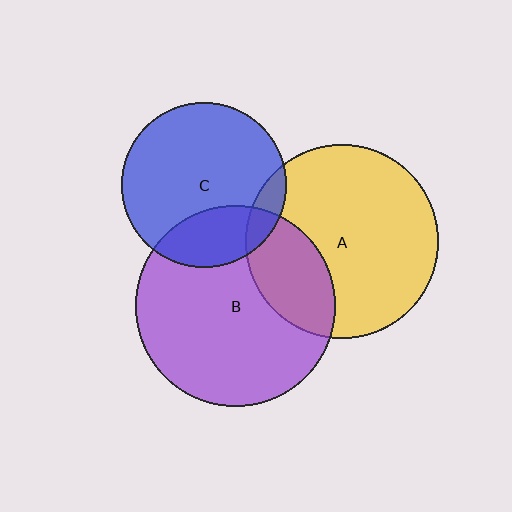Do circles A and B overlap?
Yes.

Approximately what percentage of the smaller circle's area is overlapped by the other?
Approximately 25%.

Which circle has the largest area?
Circle B (purple).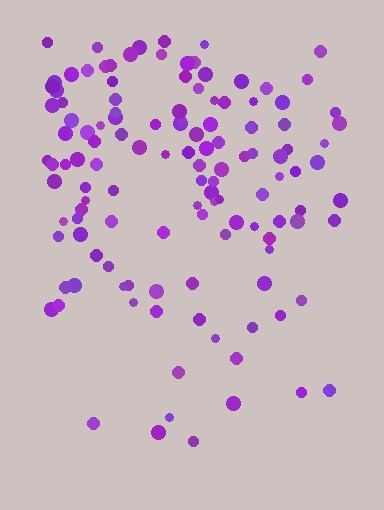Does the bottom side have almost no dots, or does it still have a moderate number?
Still a moderate number, just noticeably fewer than the top.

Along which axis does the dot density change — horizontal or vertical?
Vertical.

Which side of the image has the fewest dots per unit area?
The bottom.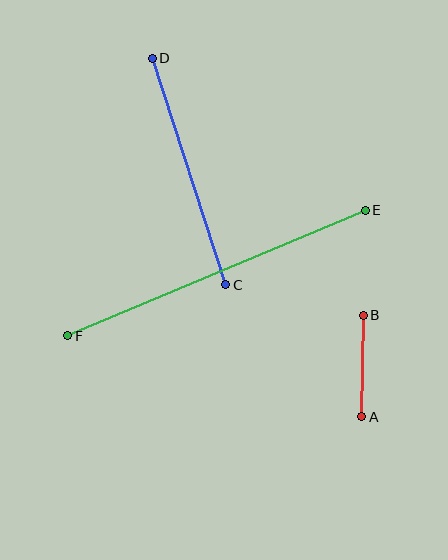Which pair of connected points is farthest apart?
Points E and F are farthest apart.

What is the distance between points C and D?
The distance is approximately 238 pixels.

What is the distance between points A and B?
The distance is approximately 102 pixels.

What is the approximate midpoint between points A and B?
The midpoint is at approximately (363, 366) pixels.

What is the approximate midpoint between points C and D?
The midpoint is at approximately (189, 171) pixels.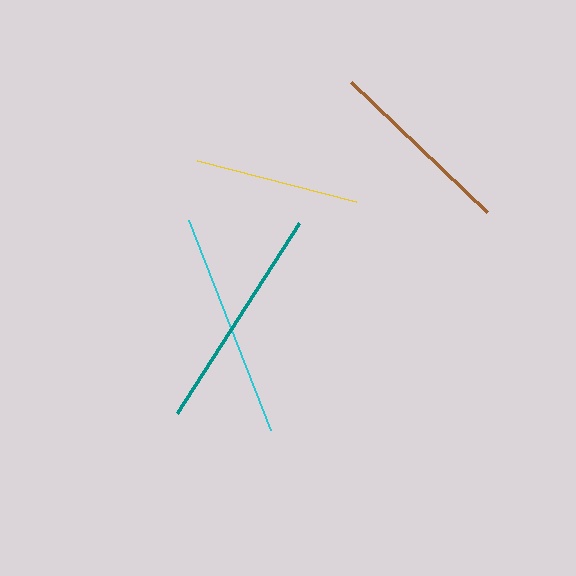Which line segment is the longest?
The teal line is the longest at approximately 226 pixels.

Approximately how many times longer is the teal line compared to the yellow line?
The teal line is approximately 1.4 times the length of the yellow line.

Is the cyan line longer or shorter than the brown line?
The cyan line is longer than the brown line.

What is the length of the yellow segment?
The yellow segment is approximately 164 pixels long.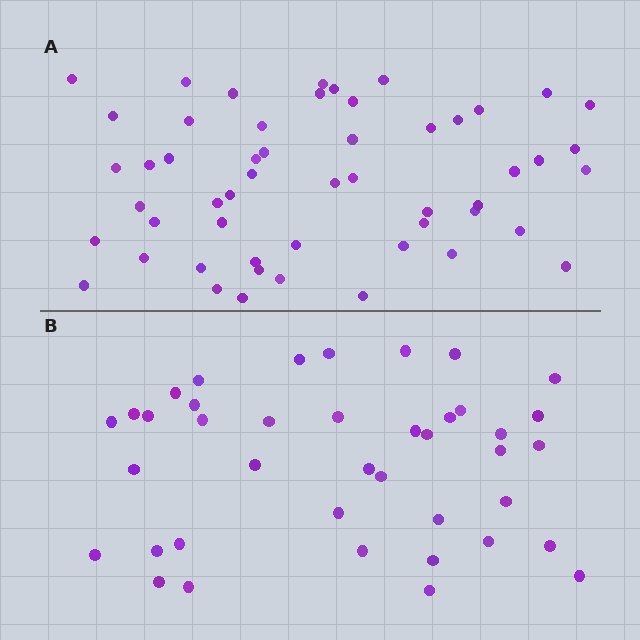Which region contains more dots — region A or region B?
Region A (the top region) has more dots.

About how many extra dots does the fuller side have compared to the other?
Region A has approximately 15 more dots than region B.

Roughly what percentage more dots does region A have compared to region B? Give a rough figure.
About 30% more.